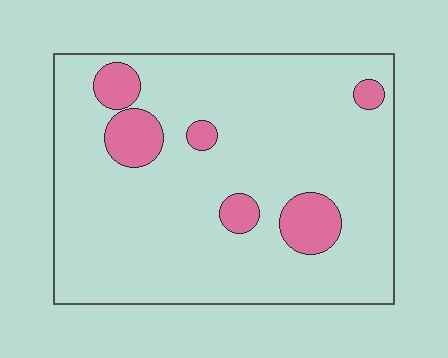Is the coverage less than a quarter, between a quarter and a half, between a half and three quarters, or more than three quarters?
Less than a quarter.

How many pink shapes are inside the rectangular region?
6.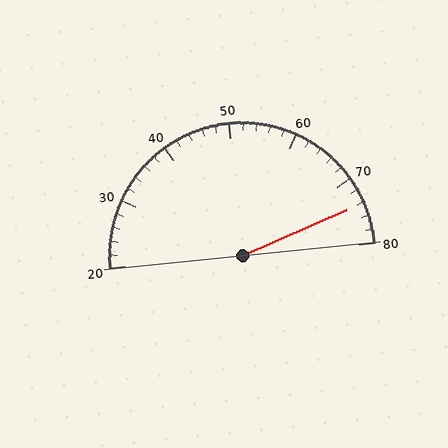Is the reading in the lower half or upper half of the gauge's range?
The reading is in the upper half of the range (20 to 80).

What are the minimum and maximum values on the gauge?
The gauge ranges from 20 to 80.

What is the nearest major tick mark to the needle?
The nearest major tick mark is 70.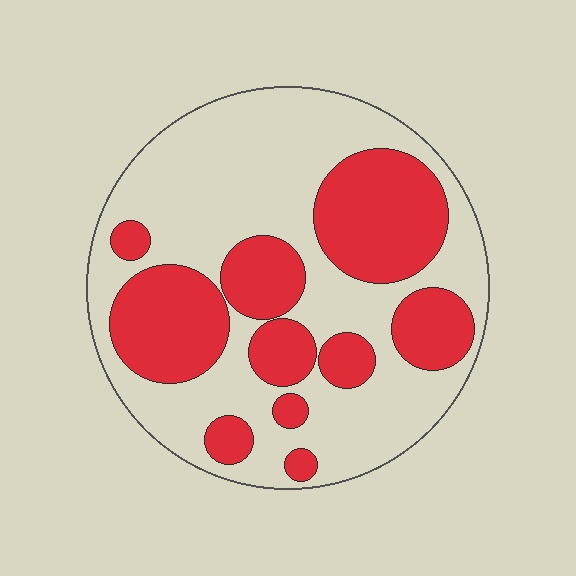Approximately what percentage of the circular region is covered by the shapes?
Approximately 40%.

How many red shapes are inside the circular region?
10.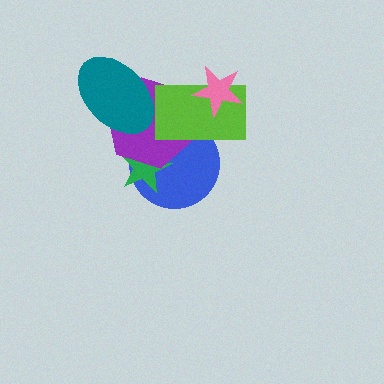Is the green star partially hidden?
Yes, it is partially covered by another shape.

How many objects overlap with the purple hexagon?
4 objects overlap with the purple hexagon.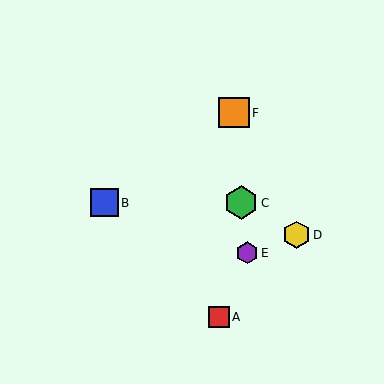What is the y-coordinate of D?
Object D is at y≈235.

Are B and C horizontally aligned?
Yes, both are at y≈203.